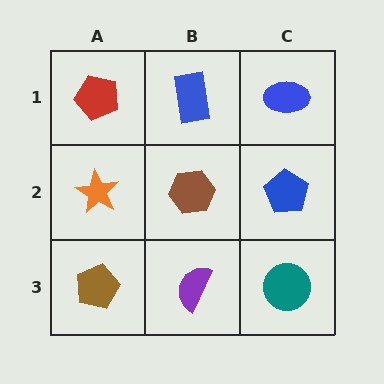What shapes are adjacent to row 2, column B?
A blue rectangle (row 1, column B), a purple semicircle (row 3, column B), an orange star (row 2, column A), a blue pentagon (row 2, column C).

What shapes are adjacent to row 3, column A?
An orange star (row 2, column A), a purple semicircle (row 3, column B).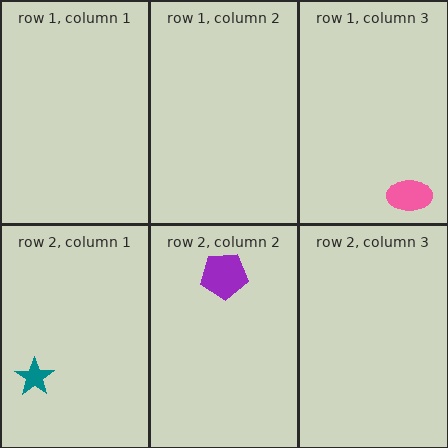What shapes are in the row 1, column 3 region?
The pink ellipse.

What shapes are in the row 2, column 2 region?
The purple pentagon.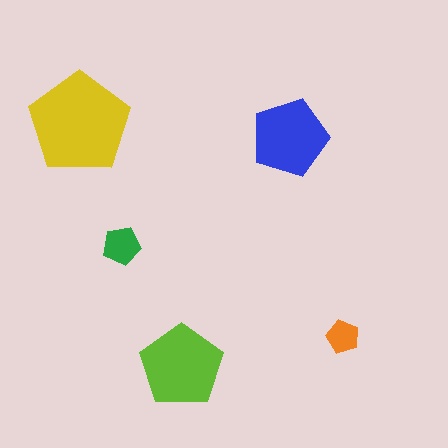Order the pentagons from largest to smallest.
the yellow one, the lime one, the blue one, the green one, the orange one.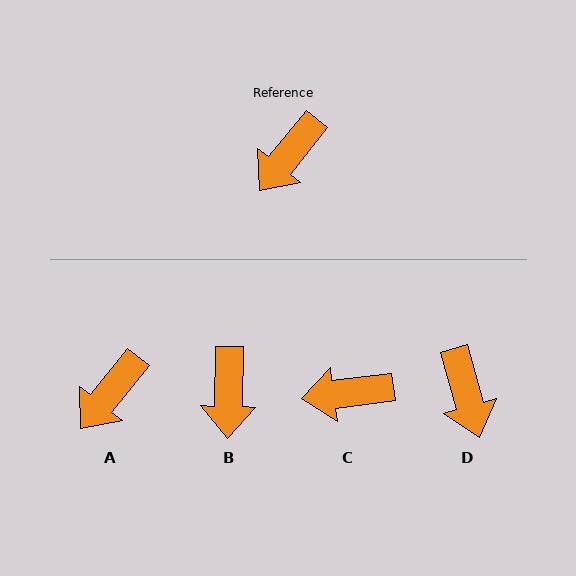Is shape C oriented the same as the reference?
No, it is off by about 44 degrees.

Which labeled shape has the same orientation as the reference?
A.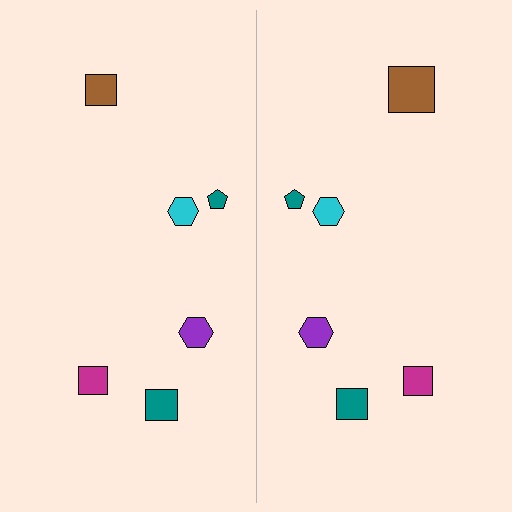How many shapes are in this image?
There are 12 shapes in this image.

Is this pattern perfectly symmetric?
No, the pattern is not perfectly symmetric. The brown square on the right side has a different size than its mirror counterpart.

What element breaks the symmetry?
The brown square on the right side has a different size than its mirror counterpart.